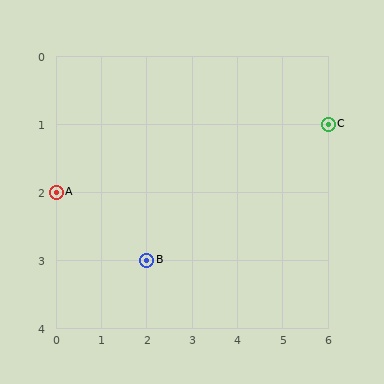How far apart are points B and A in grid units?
Points B and A are 2 columns and 1 row apart (about 2.2 grid units diagonally).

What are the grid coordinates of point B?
Point B is at grid coordinates (2, 3).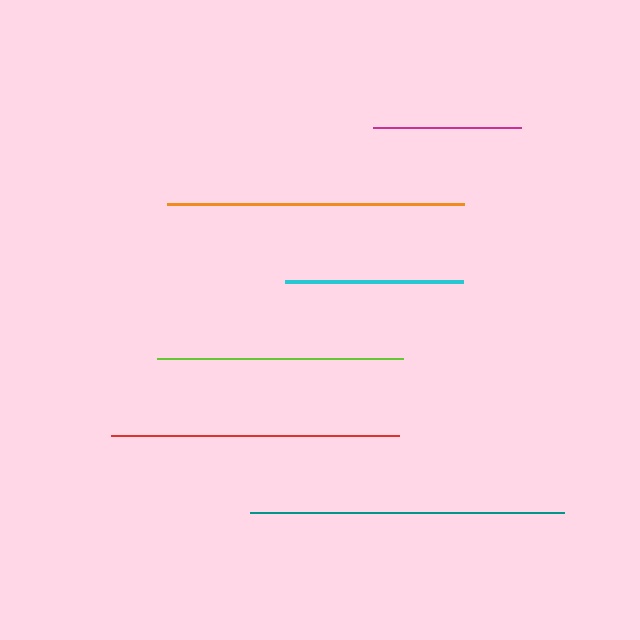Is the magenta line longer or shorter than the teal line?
The teal line is longer than the magenta line.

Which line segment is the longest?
The teal line is the longest at approximately 314 pixels.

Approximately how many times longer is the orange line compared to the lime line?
The orange line is approximately 1.2 times the length of the lime line.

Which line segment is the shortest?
The magenta line is the shortest at approximately 148 pixels.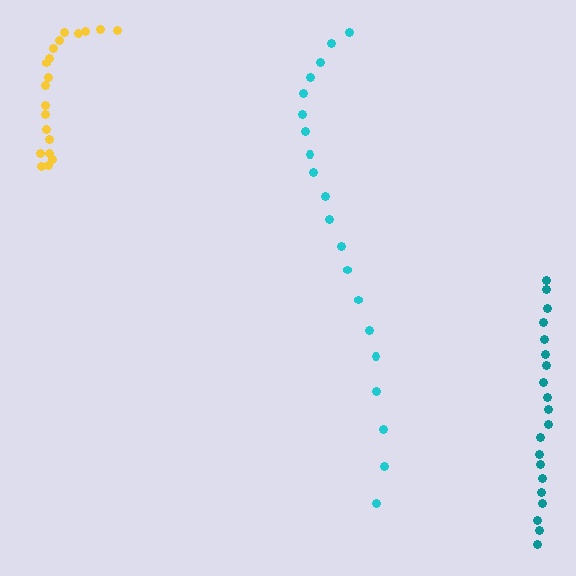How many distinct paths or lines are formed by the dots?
There are 3 distinct paths.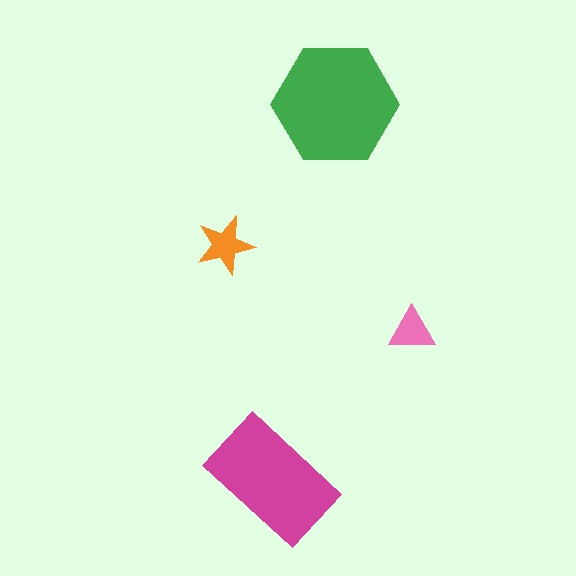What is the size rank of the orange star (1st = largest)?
3rd.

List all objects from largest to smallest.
The green hexagon, the magenta rectangle, the orange star, the pink triangle.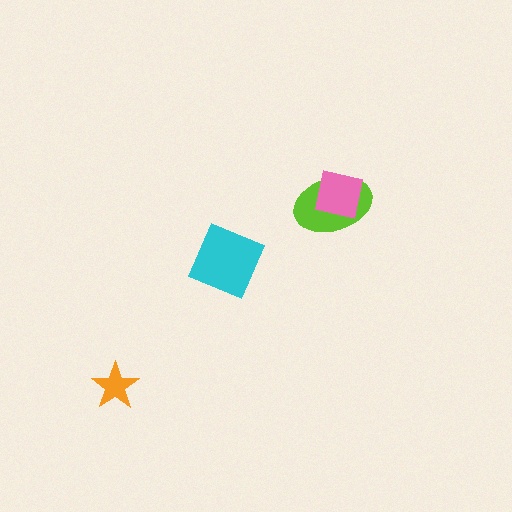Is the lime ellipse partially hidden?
Yes, it is partially covered by another shape.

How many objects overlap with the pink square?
1 object overlaps with the pink square.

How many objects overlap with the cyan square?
0 objects overlap with the cyan square.